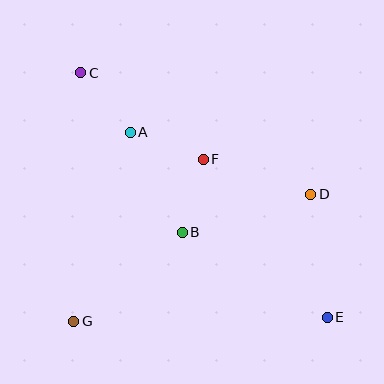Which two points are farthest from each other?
Points C and E are farthest from each other.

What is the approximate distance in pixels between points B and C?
The distance between B and C is approximately 189 pixels.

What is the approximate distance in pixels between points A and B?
The distance between A and B is approximately 113 pixels.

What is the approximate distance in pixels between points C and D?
The distance between C and D is approximately 260 pixels.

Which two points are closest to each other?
Points B and F are closest to each other.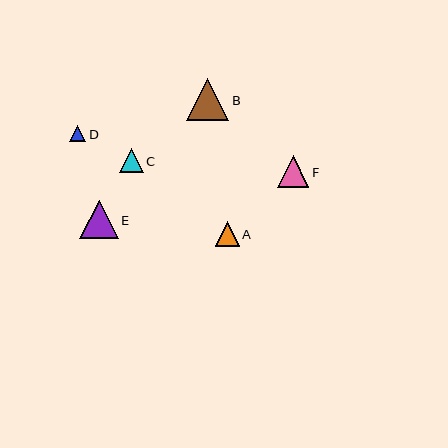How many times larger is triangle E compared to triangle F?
Triangle E is approximately 1.2 times the size of triangle F.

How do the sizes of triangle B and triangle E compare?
Triangle B and triangle E are approximately the same size.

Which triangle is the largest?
Triangle B is the largest with a size of approximately 42 pixels.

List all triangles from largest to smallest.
From largest to smallest: B, E, F, A, C, D.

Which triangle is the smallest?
Triangle D is the smallest with a size of approximately 17 pixels.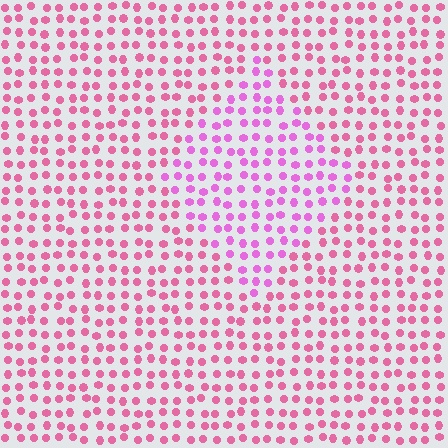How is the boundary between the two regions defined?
The boundary is defined purely by a slight shift in hue (about 28 degrees). Spacing, size, and orientation are identical on both sides.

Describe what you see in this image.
The image is filled with small pink elements in a uniform arrangement. A diamond-shaped region is visible where the elements are tinted to a slightly different hue, forming a subtle color boundary.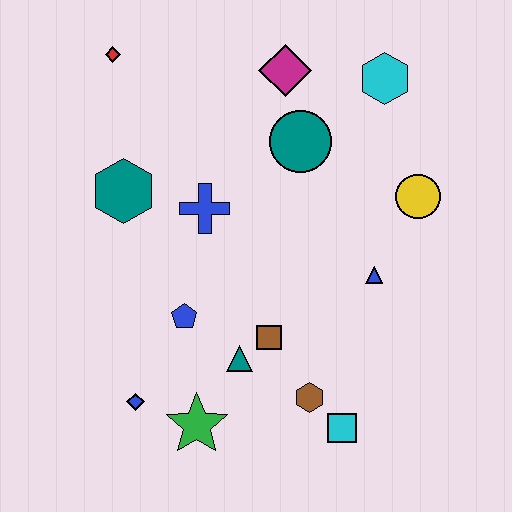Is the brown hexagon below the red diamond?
Yes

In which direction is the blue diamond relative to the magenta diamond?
The blue diamond is below the magenta diamond.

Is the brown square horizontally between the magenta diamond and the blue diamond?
Yes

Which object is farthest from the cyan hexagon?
The blue diamond is farthest from the cyan hexagon.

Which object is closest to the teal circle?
The magenta diamond is closest to the teal circle.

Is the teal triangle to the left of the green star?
No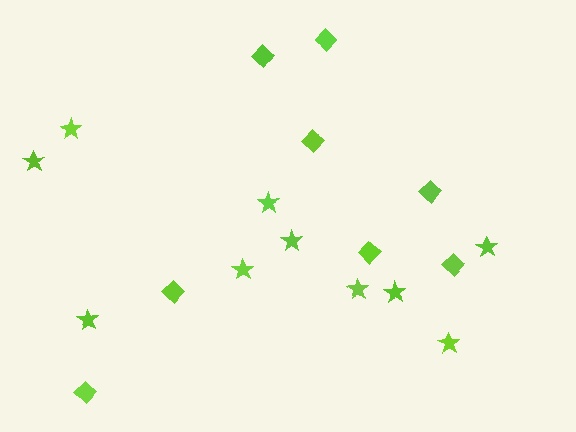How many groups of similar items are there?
There are 2 groups: one group of diamonds (8) and one group of stars (10).